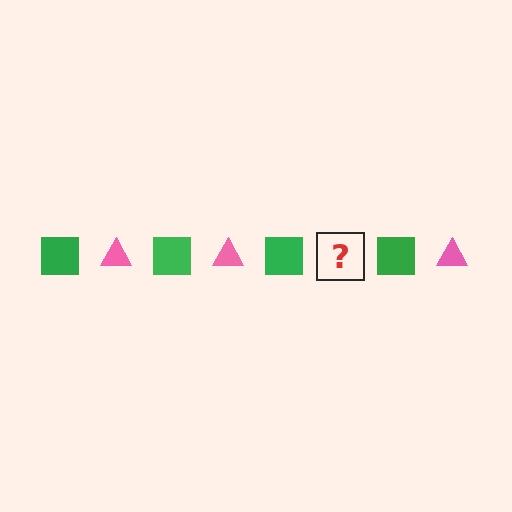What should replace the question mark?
The question mark should be replaced with a pink triangle.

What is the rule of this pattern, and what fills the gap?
The rule is that the pattern alternates between green square and pink triangle. The gap should be filled with a pink triangle.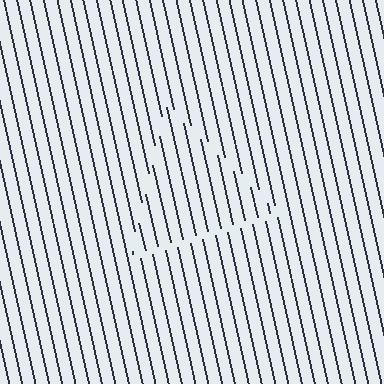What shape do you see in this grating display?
An illusory triangle. The interior of the shape contains the same grating, shifted by half a period — the contour is defined by the phase discontinuity where line-ends from the inner and outer gratings abut.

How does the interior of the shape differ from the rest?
The interior of the shape contains the same grating, shifted by half a period — the contour is defined by the phase discontinuity where line-ends from the inner and outer gratings abut.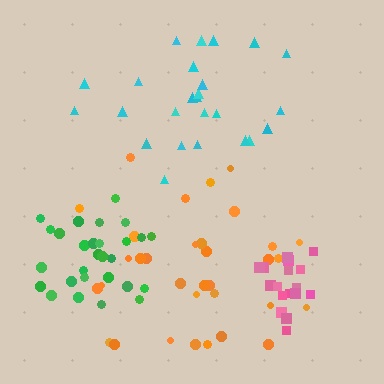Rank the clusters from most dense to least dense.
pink, green, orange, cyan.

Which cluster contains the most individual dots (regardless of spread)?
Orange (34).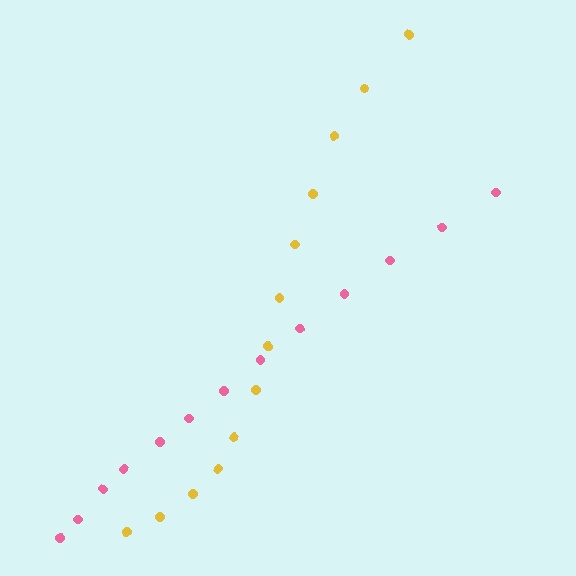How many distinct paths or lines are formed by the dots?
There are 2 distinct paths.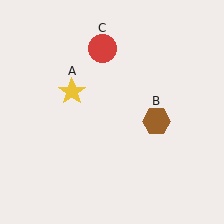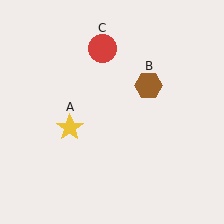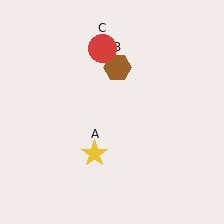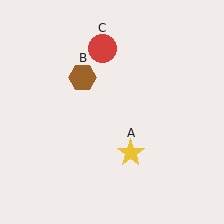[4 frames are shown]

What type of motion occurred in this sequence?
The yellow star (object A), brown hexagon (object B) rotated counterclockwise around the center of the scene.